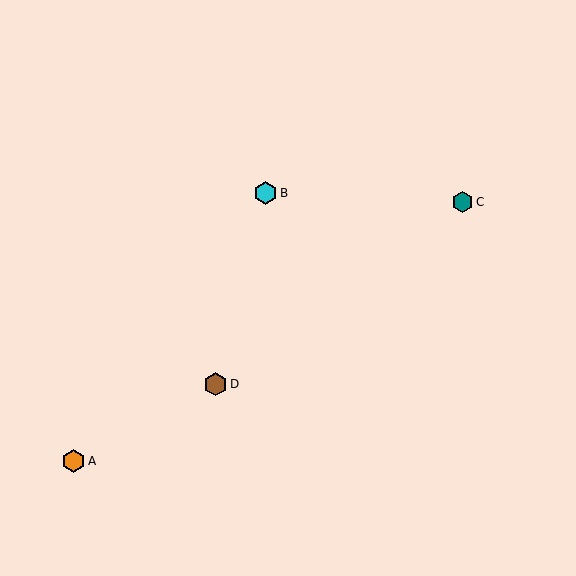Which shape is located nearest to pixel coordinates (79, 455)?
The orange hexagon (labeled A) at (74, 461) is nearest to that location.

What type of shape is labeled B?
Shape B is a cyan hexagon.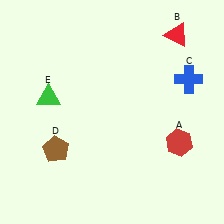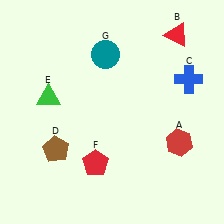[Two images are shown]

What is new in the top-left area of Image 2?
A teal circle (G) was added in the top-left area of Image 2.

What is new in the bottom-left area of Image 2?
A red pentagon (F) was added in the bottom-left area of Image 2.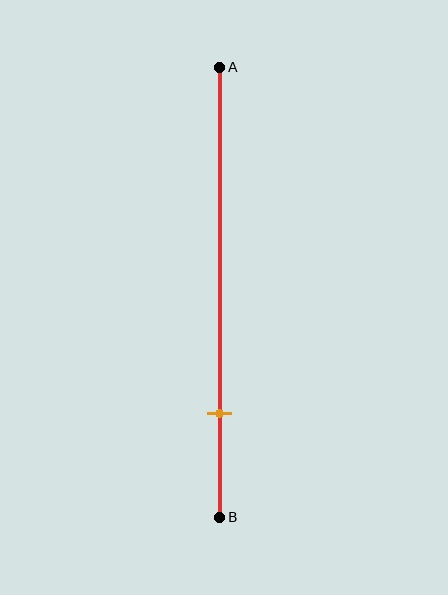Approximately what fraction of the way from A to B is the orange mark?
The orange mark is approximately 75% of the way from A to B.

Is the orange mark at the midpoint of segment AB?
No, the mark is at about 75% from A, not at the 50% midpoint.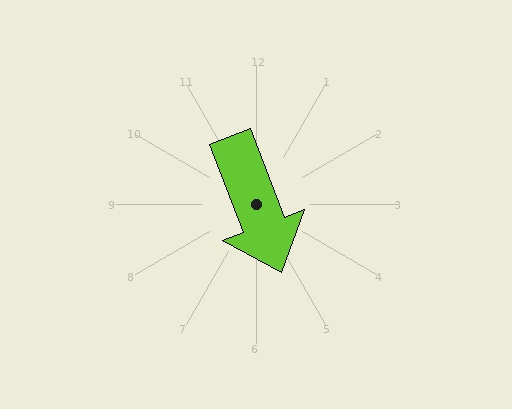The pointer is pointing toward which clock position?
Roughly 5 o'clock.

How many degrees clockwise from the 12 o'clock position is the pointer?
Approximately 159 degrees.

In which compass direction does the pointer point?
South.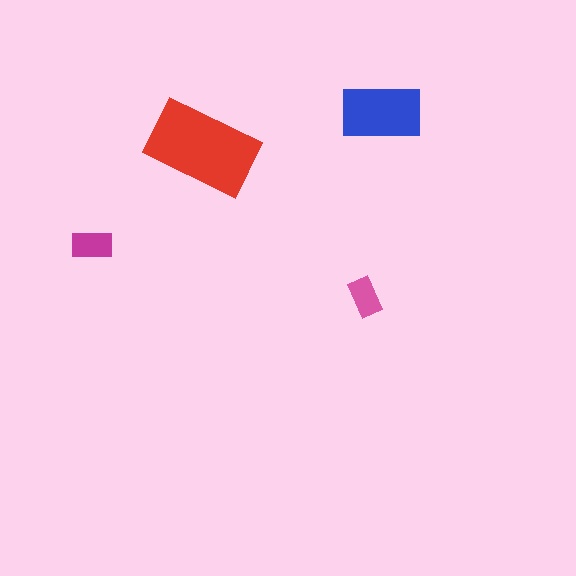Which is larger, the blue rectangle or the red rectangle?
The red one.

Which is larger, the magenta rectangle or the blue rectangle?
The blue one.